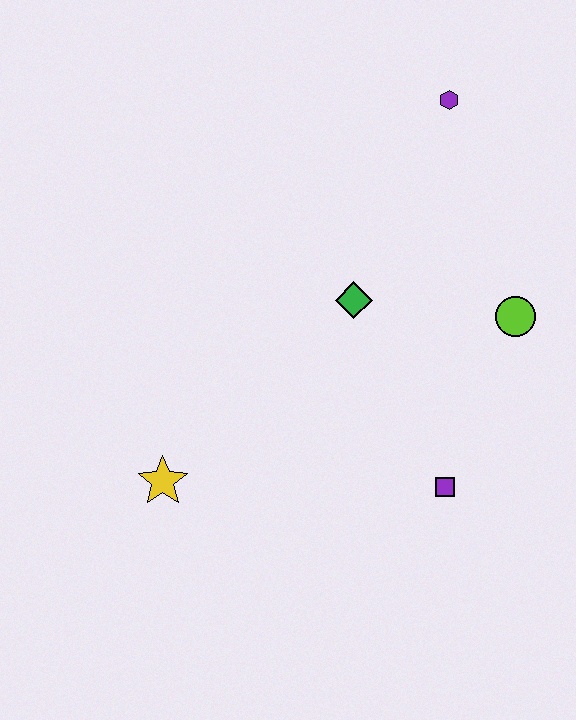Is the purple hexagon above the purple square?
Yes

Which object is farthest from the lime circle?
The yellow star is farthest from the lime circle.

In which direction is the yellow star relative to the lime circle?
The yellow star is to the left of the lime circle.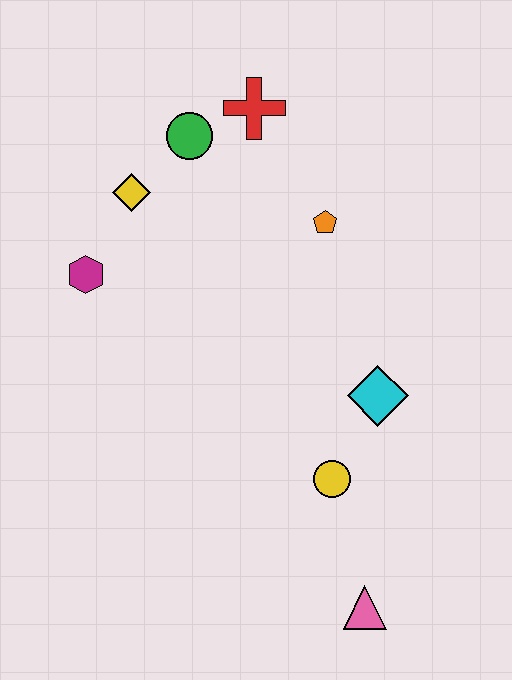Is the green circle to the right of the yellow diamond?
Yes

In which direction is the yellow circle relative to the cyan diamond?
The yellow circle is below the cyan diamond.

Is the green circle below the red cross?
Yes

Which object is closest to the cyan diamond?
The yellow circle is closest to the cyan diamond.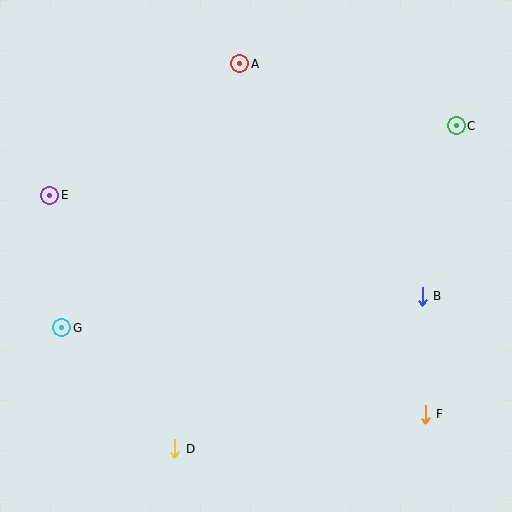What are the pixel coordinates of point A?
Point A is at (240, 64).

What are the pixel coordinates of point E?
Point E is at (50, 195).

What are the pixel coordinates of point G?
Point G is at (62, 328).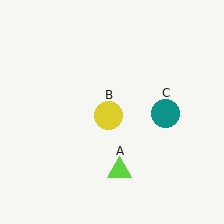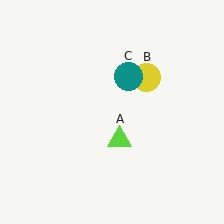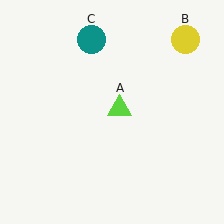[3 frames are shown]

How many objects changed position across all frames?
3 objects changed position: lime triangle (object A), yellow circle (object B), teal circle (object C).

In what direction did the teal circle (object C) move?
The teal circle (object C) moved up and to the left.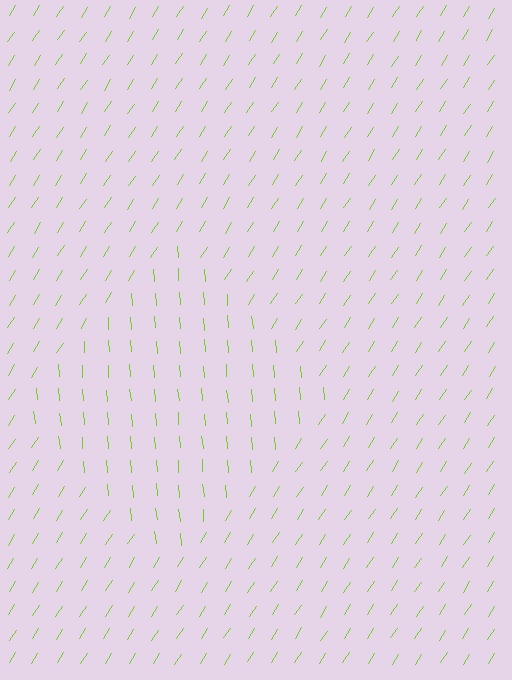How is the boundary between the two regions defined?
The boundary is defined purely by a change in line orientation (approximately 37 degrees difference). All lines are the same color and thickness.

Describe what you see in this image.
The image is filled with small lime line segments. A diamond region in the image has lines oriented differently from the surrounding lines, creating a visible texture boundary.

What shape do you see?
I see a diamond.